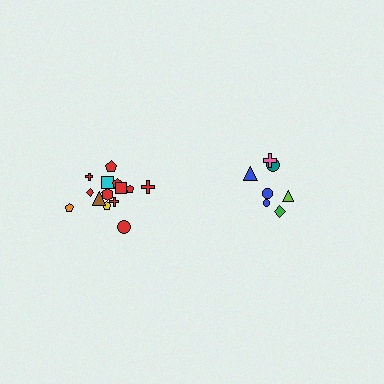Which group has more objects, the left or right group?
The left group.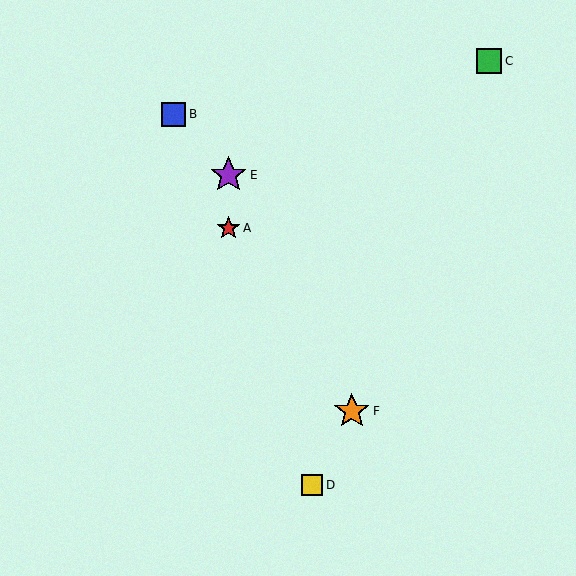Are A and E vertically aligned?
Yes, both are at x≈228.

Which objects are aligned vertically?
Objects A, E are aligned vertically.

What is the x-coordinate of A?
Object A is at x≈228.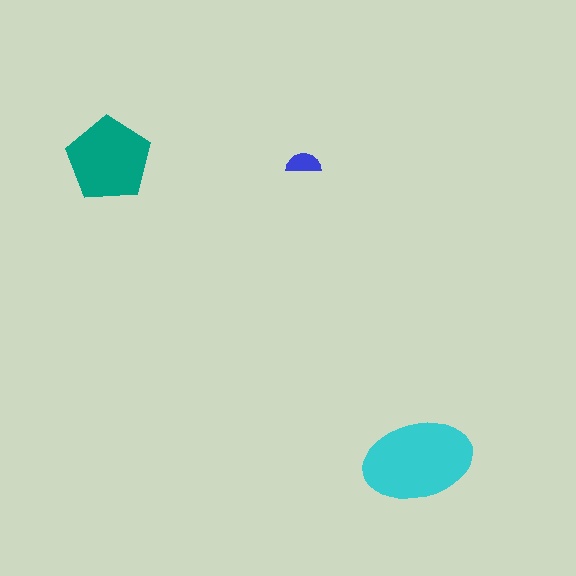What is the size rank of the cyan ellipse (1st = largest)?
1st.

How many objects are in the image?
There are 3 objects in the image.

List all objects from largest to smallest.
The cyan ellipse, the teal pentagon, the blue semicircle.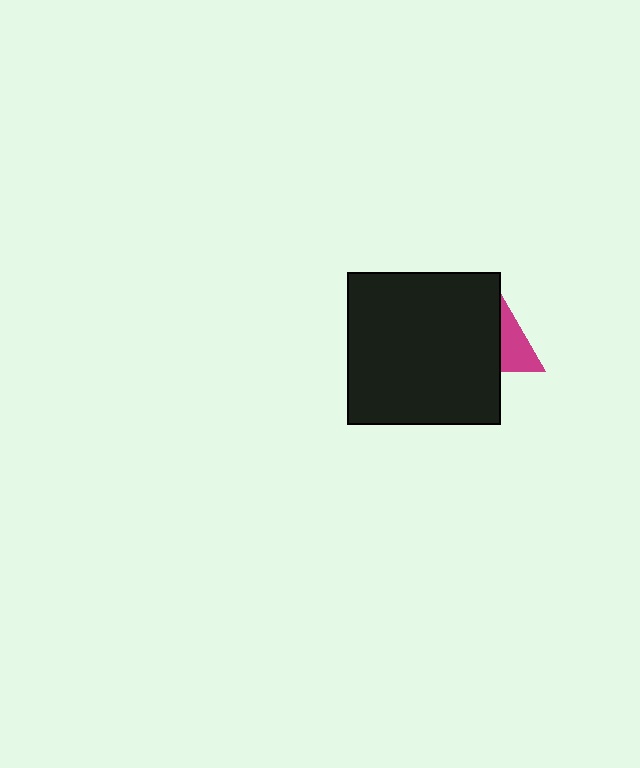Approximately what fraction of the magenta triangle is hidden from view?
Roughly 52% of the magenta triangle is hidden behind the black square.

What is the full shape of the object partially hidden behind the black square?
The partially hidden object is a magenta triangle.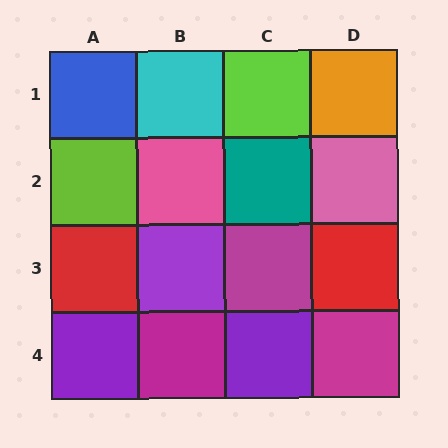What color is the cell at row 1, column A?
Blue.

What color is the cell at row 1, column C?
Lime.